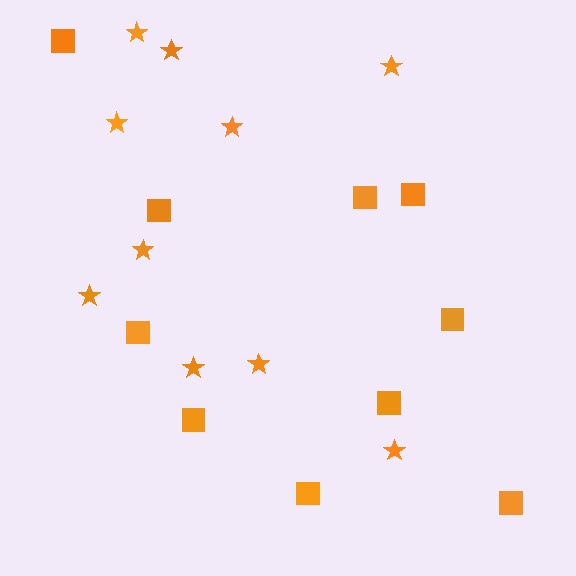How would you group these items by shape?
There are 2 groups: one group of squares (10) and one group of stars (10).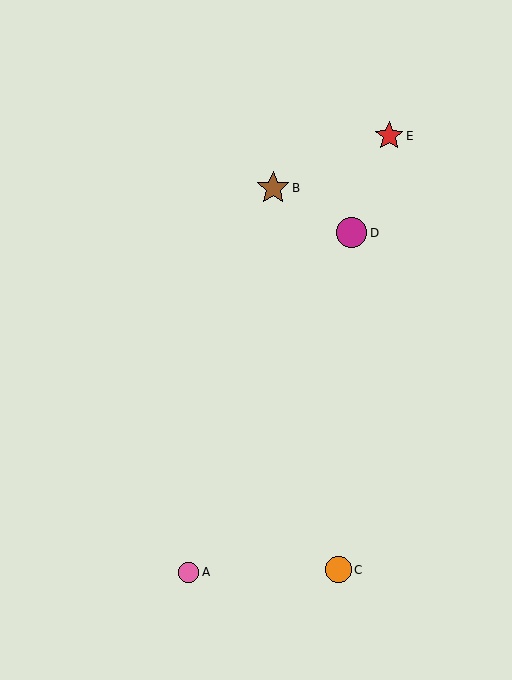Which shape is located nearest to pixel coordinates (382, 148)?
The red star (labeled E) at (389, 136) is nearest to that location.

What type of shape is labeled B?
Shape B is a brown star.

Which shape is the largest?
The brown star (labeled B) is the largest.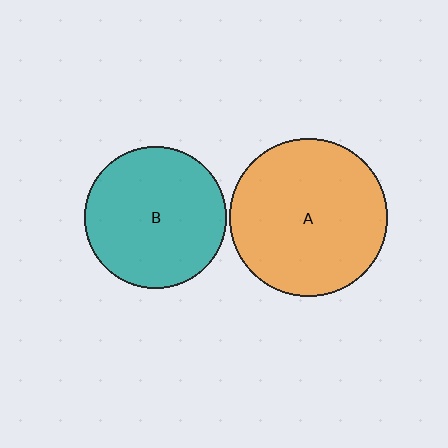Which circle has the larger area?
Circle A (orange).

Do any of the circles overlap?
No, none of the circles overlap.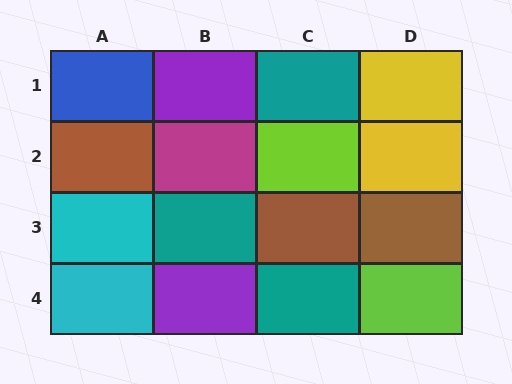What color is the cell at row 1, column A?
Blue.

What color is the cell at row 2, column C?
Lime.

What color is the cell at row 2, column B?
Magenta.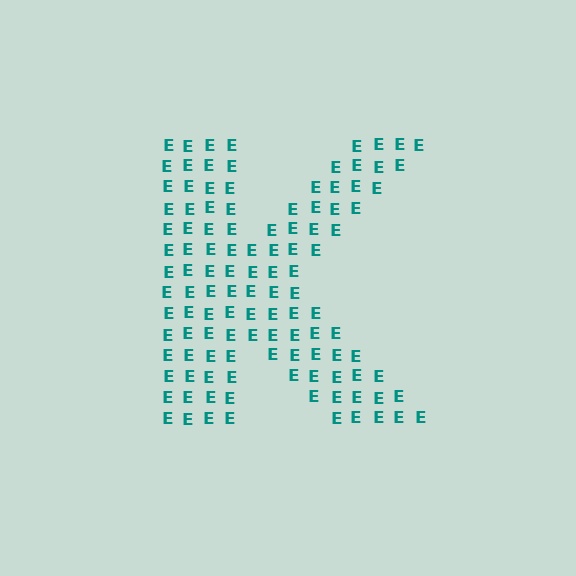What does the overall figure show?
The overall figure shows the letter K.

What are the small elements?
The small elements are letter E's.